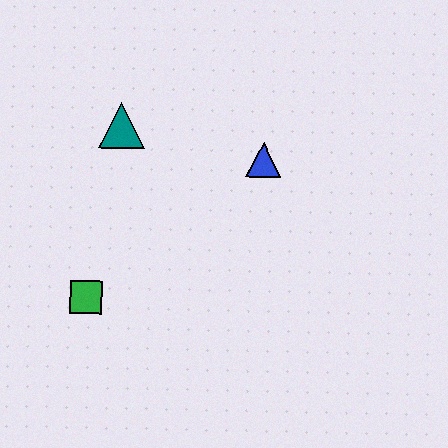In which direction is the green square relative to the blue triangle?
The green square is to the left of the blue triangle.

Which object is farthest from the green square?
The blue triangle is farthest from the green square.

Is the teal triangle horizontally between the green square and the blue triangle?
Yes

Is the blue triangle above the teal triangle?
No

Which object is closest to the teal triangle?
The blue triangle is closest to the teal triangle.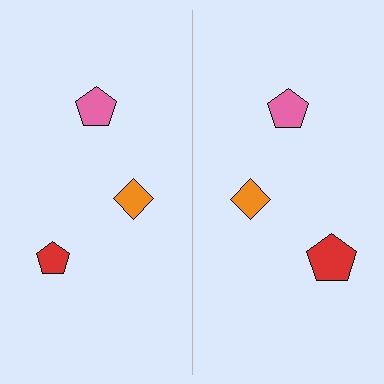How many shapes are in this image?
There are 6 shapes in this image.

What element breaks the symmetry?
The red pentagon on the right side has a different size than its mirror counterpart.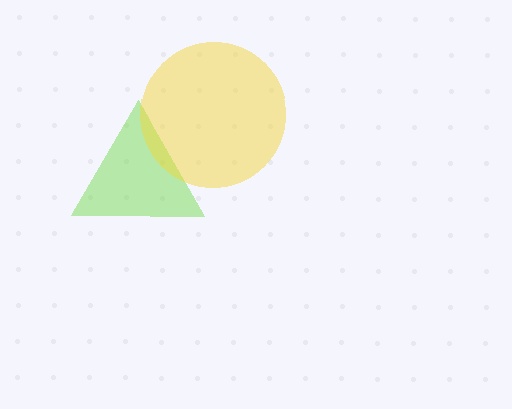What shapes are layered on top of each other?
The layered shapes are: a lime triangle, a yellow circle.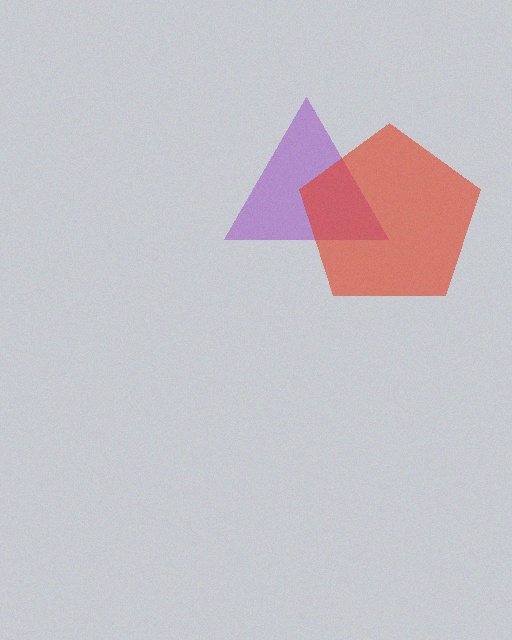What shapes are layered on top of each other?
The layered shapes are: a purple triangle, a red pentagon.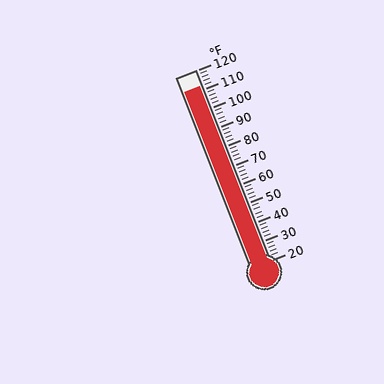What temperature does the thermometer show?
The thermometer shows approximately 112°F.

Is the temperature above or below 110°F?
The temperature is above 110°F.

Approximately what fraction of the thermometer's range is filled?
The thermometer is filled to approximately 90% of its range.